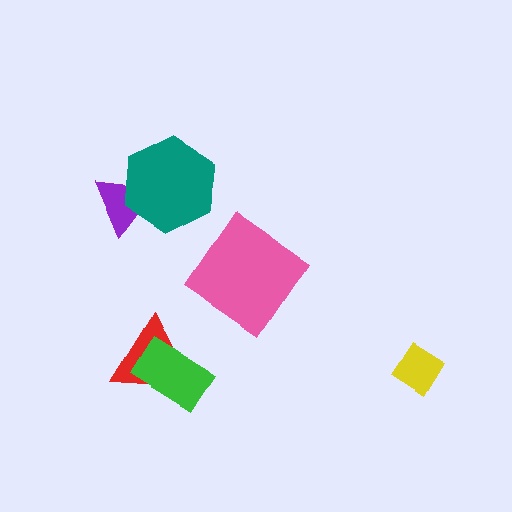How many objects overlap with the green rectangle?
1 object overlaps with the green rectangle.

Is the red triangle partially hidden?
Yes, it is partially covered by another shape.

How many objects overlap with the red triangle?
1 object overlaps with the red triangle.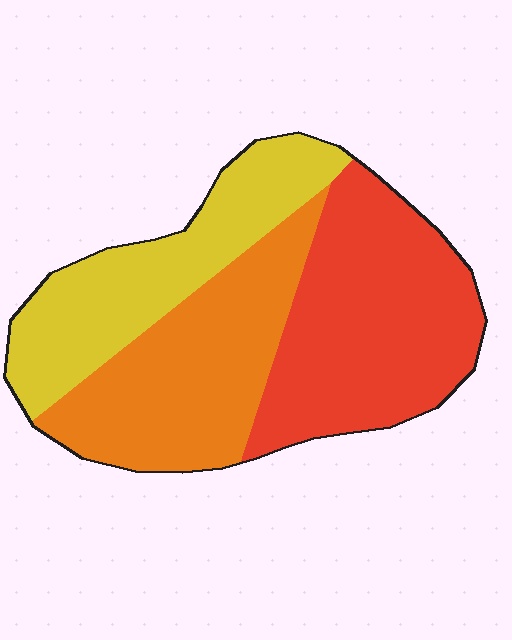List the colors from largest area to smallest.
From largest to smallest: red, orange, yellow.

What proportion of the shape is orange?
Orange covers around 30% of the shape.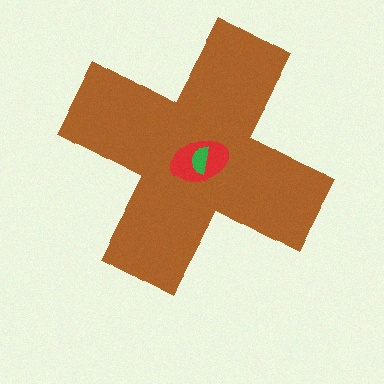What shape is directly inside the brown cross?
The red ellipse.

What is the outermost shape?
The brown cross.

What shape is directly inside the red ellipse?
The green semicircle.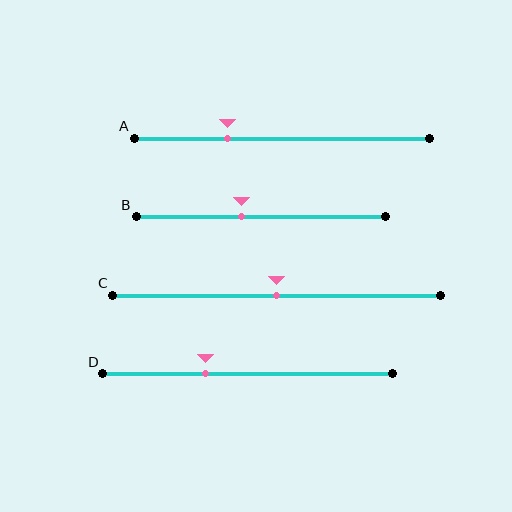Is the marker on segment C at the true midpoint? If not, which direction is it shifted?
Yes, the marker on segment C is at the true midpoint.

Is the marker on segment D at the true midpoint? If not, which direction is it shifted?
No, the marker on segment D is shifted to the left by about 15% of the segment length.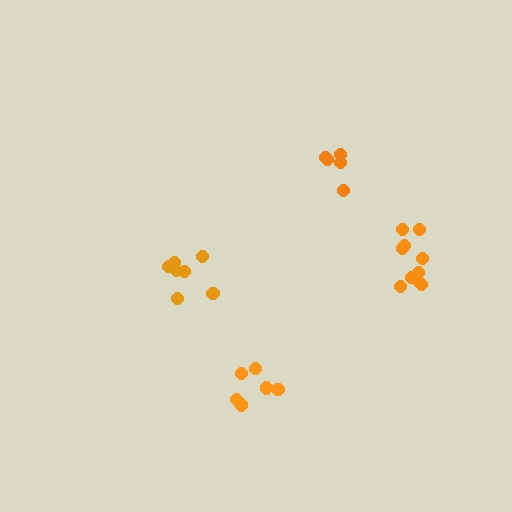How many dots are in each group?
Group 1: 5 dots, Group 2: 7 dots, Group 3: 6 dots, Group 4: 10 dots (28 total).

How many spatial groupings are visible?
There are 4 spatial groupings.